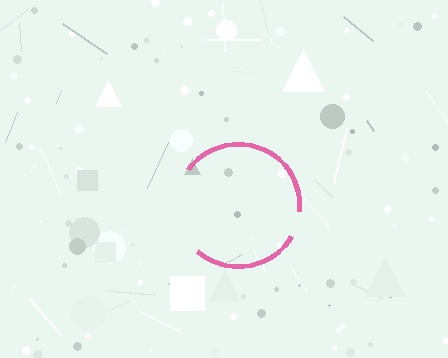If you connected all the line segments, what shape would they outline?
They would outline a circle.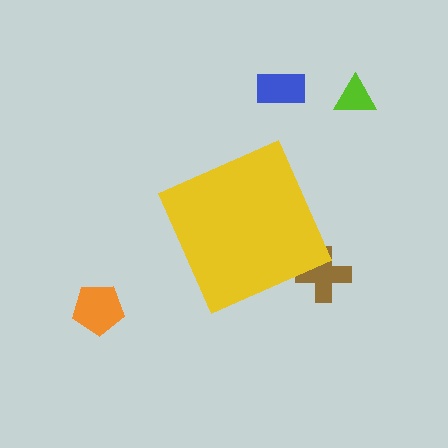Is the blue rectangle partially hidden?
No, the blue rectangle is fully visible.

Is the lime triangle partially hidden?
No, the lime triangle is fully visible.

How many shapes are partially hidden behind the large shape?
1 shape is partially hidden.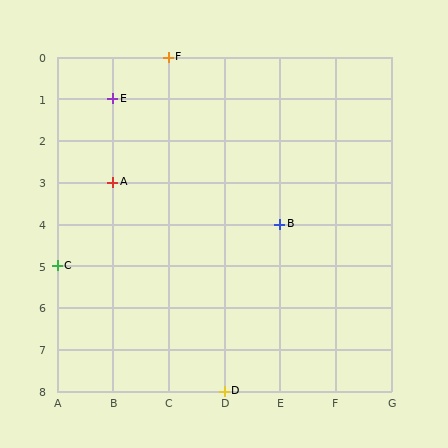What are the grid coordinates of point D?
Point D is at grid coordinates (D, 8).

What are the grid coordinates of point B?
Point B is at grid coordinates (E, 4).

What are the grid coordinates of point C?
Point C is at grid coordinates (A, 5).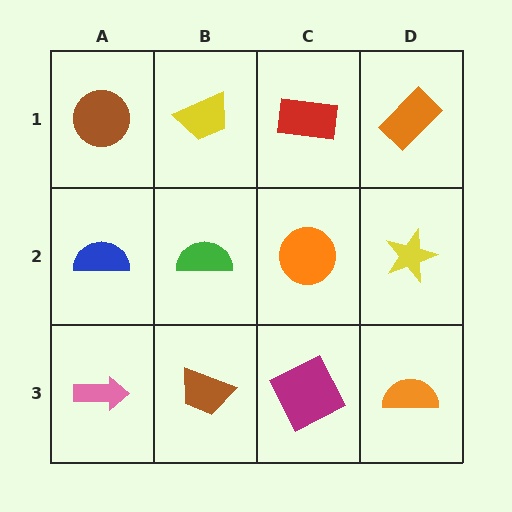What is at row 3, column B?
A brown trapezoid.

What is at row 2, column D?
A yellow star.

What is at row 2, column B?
A green semicircle.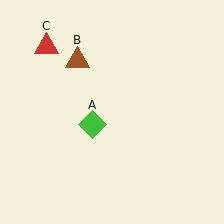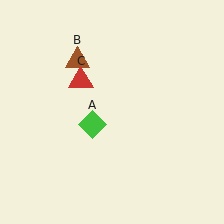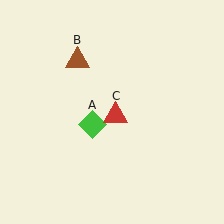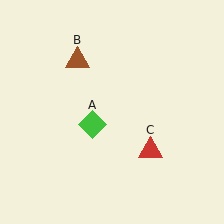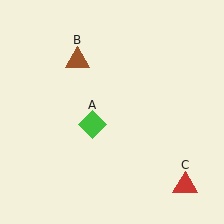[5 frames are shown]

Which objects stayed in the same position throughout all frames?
Green diamond (object A) and brown triangle (object B) remained stationary.